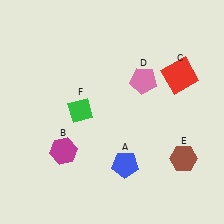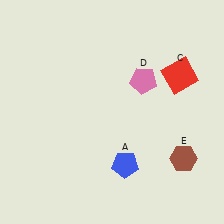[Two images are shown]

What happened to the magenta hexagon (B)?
The magenta hexagon (B) was removed in Image 2. It was in the bottom-left area of Image 1.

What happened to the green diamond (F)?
The green diamond (F) was removed in Image 2. It was in the top-left area of Image 1.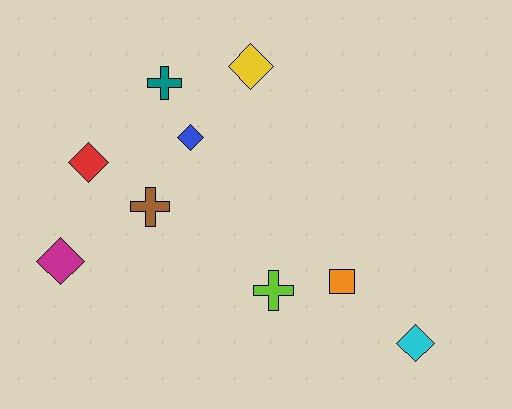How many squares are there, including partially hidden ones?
There is 1 square.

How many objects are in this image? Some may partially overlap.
There are 9 objects.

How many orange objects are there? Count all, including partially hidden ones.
There is 1 orange object.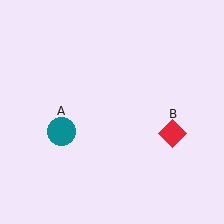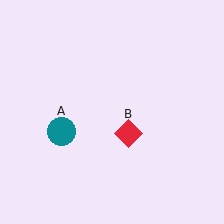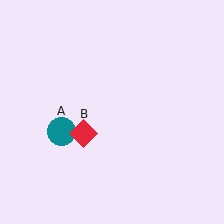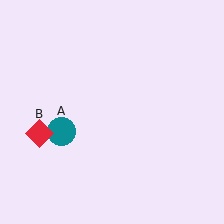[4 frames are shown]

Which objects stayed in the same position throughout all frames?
Teal circle (object A) remained stationary.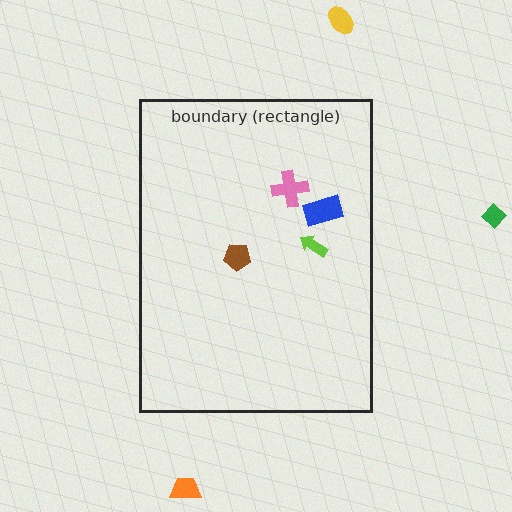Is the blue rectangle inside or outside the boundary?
Inside.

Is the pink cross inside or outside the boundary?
Inside.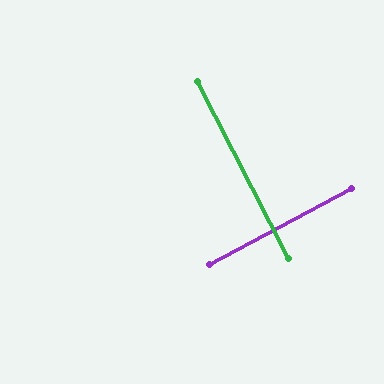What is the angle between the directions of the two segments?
Approximately 89 degrees.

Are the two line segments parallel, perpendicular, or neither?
Perpendicular — they meet at approximately 89°.